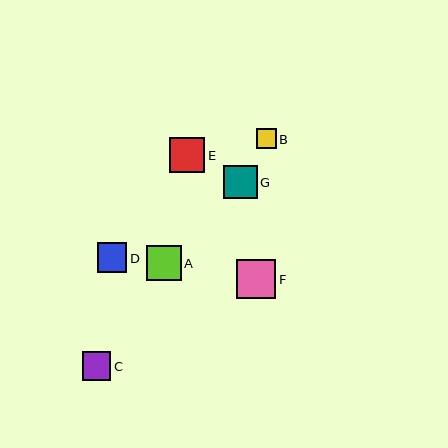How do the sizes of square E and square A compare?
Square E and square A are approximately the same size.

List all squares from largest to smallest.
From largest to smallest: F, E, A, G, D, C, B.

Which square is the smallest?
Square B is the smallest with a size of approximately 20 pixels.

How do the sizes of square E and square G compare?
Square E and square G are approximately the same size.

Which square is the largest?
Square F is the largest with a size of approximately 39 pixels.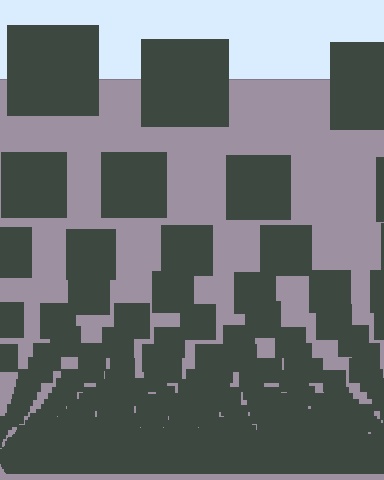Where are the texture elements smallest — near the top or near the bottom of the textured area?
Near the bottom.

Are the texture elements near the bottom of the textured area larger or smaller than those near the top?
Smaller. The gradient is inverted — elements near the bottom are smaller and denser.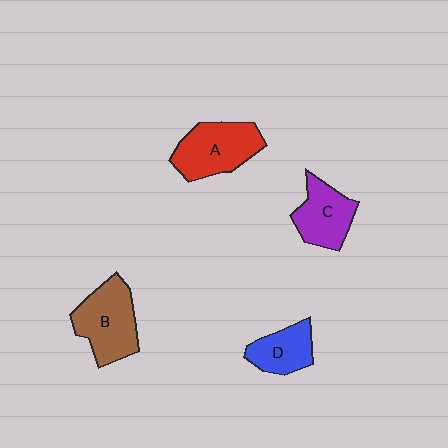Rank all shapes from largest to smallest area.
From largest to smallest: B (brown), A (red), C (purple), D (blue).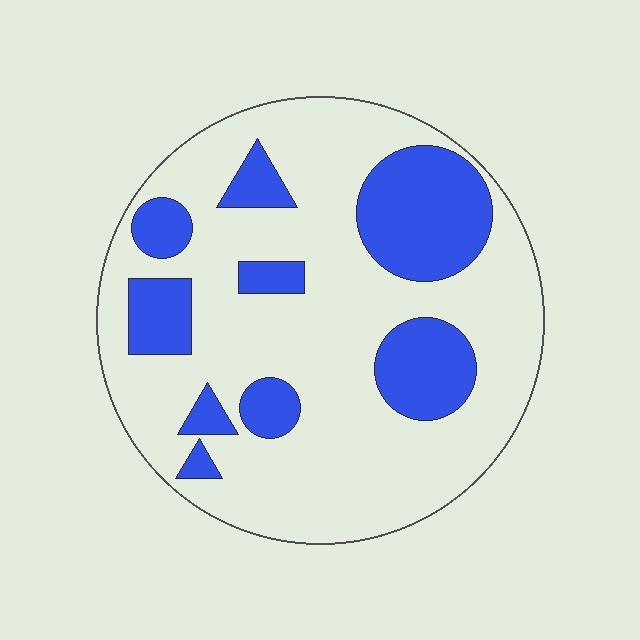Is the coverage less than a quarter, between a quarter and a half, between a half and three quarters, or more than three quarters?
Between a quarter and a half.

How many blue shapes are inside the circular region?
9.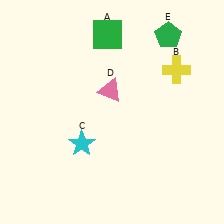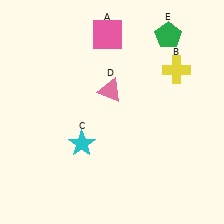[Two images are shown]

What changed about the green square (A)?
In Image 1, A is green. In Image 2, it changed to pink.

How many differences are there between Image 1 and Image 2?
There is 1 difference between the two images.